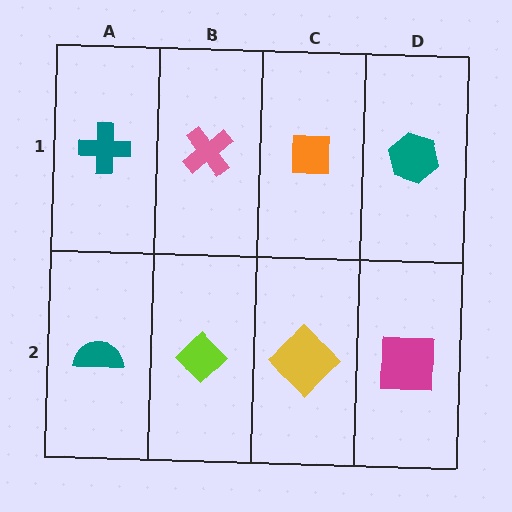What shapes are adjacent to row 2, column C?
An orange square (row 1, column C), a lime diamond (row 2, column B), a magenta square (row 2, column D).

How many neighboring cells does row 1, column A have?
2.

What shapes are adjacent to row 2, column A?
A teal cross (row 1, column A), a lime diamond (row 2, column B).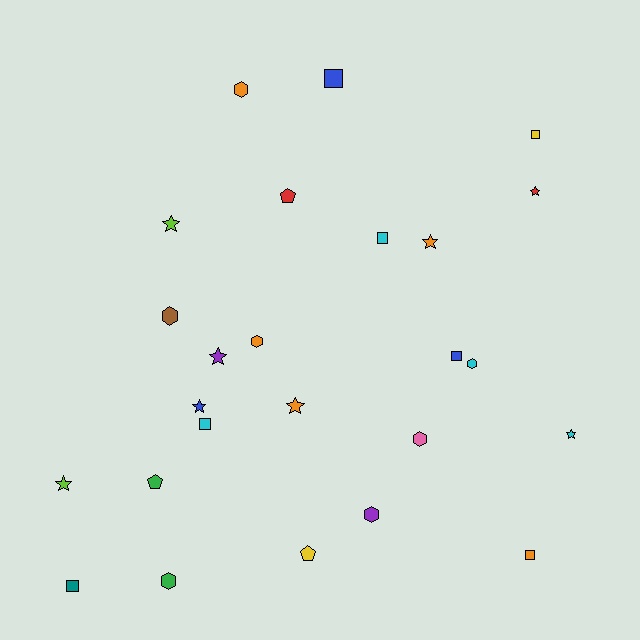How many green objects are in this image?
There are 2 green objects.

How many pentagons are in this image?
There are 3 pentagons.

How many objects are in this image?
There are 25 objects.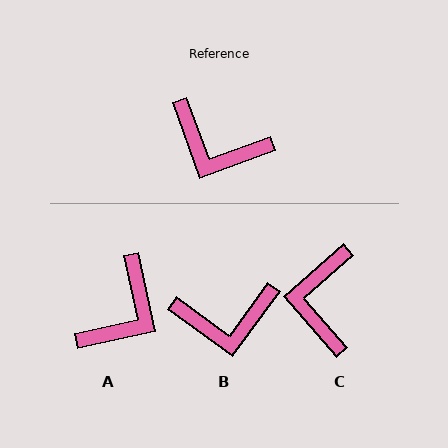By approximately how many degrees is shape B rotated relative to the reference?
Approximately 34 degrees counter-clockwise.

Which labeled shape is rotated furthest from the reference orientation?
A, about 83 degrees away.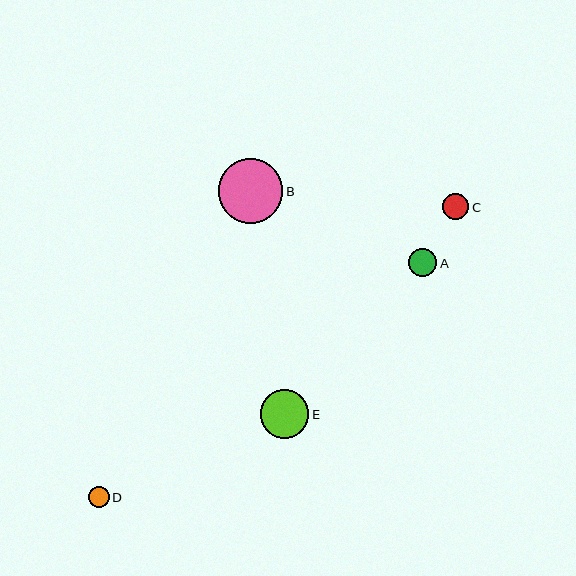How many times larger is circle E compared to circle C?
Circle E is approximately 1.9 times the size of circle C.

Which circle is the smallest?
Circle D is the smallest with a size of approximately 21 pixels.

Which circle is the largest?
Circle B is the largest with a size of approximately 64 pixels.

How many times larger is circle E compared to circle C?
Circle E is approximately 1.9 times the size of circle C.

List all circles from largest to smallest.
From largest to smallest: B, E, A, C, D.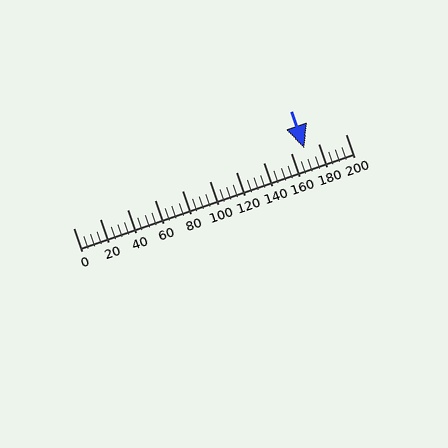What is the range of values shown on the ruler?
The ruler shows values from 0 to 200.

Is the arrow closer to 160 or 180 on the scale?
The arrow is closer to 180.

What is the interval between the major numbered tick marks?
The major tick marks are spaced 20 units apart.